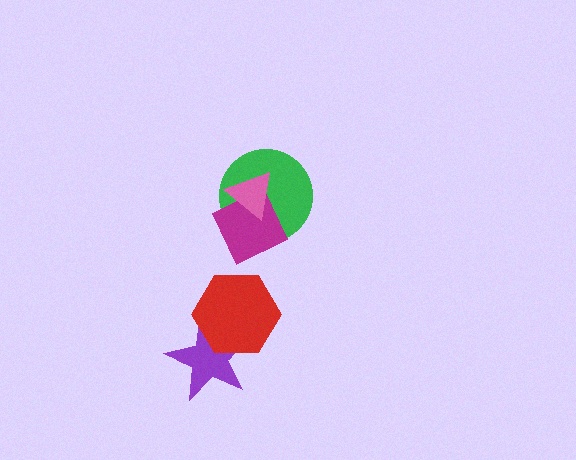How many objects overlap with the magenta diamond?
2 objects overlap with the magenta diamond.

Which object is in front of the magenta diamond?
The pink triangle is in front of the magenta diamond.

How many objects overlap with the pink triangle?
2 objects overlap with the pink triangle.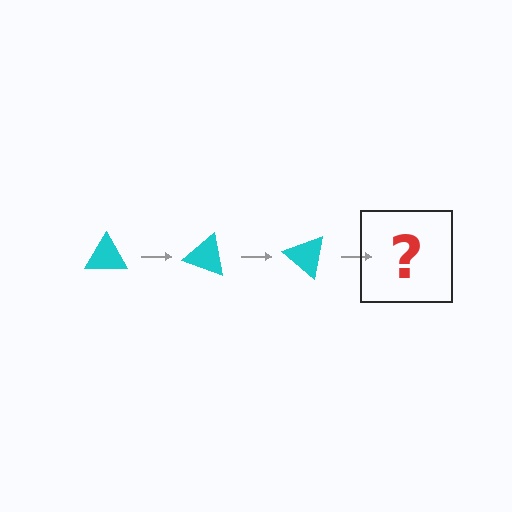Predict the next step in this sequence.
The next step is a cyan triangle rotated 60 degrees.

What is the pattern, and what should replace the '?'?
The pattern is that the triangle rotates 20 degrees each step. The '?' should be a cyan triangle rotated 60 degrees.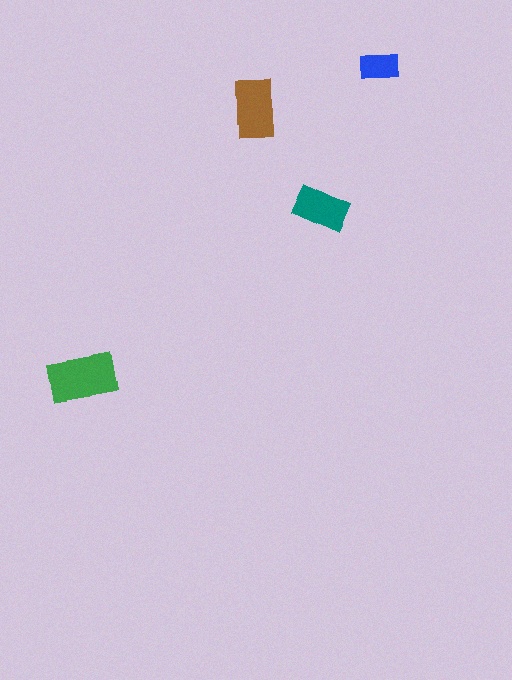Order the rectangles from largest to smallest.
the green one, the brown one, the teal one, the blue one.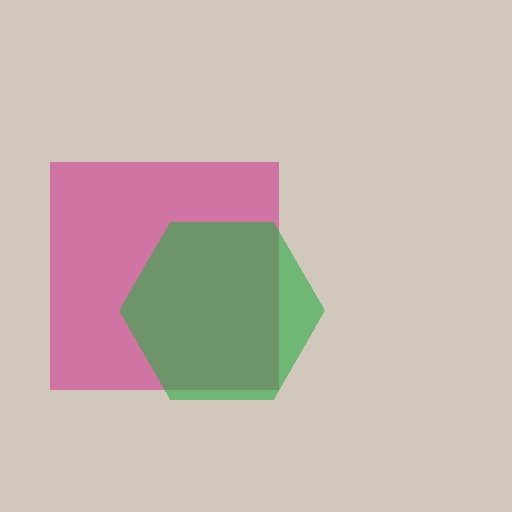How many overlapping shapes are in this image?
There are 2 overlapping shapes in the image.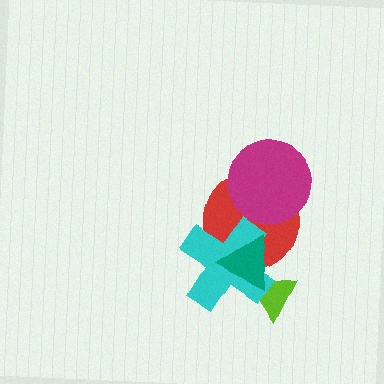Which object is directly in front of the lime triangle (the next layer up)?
The cyan cross is directly in front of the lime triangle.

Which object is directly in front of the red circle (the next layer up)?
The cyan cross is directly in front of the red circle.